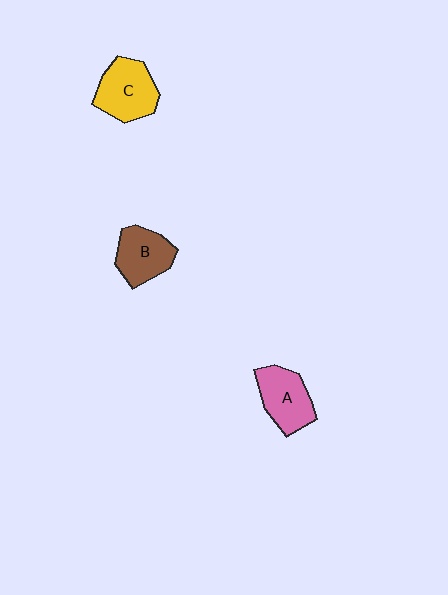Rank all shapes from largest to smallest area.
From largest to smallest: C (yellow), A (pink), B (brown).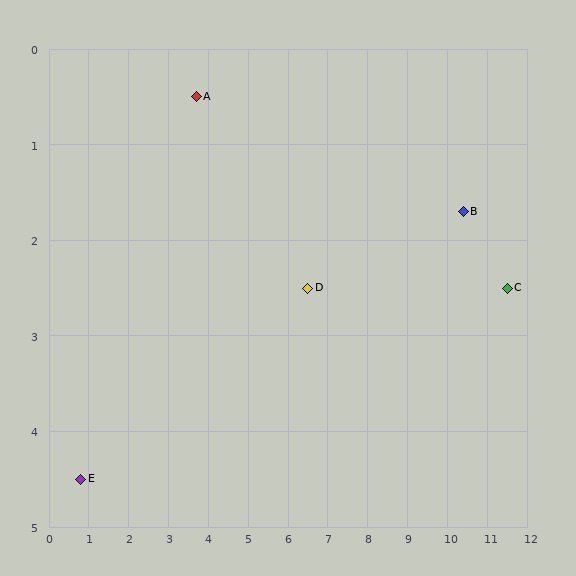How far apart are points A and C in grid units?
Points A and C are about 8.1 grid units apart.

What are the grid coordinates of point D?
Point D is at approximately (6.5, 2.5).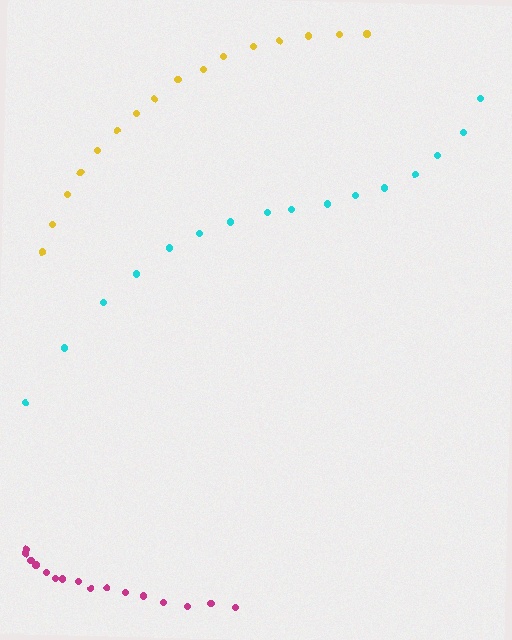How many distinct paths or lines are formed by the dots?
There are 3 distinct paths.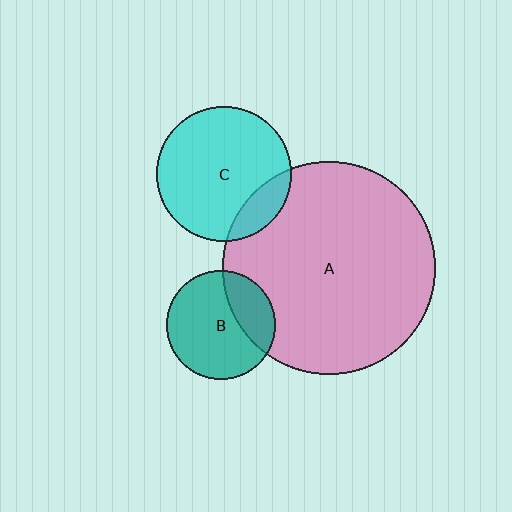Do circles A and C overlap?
Yes.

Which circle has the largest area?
Circle A (pink).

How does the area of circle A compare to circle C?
Approximately 2.5 times.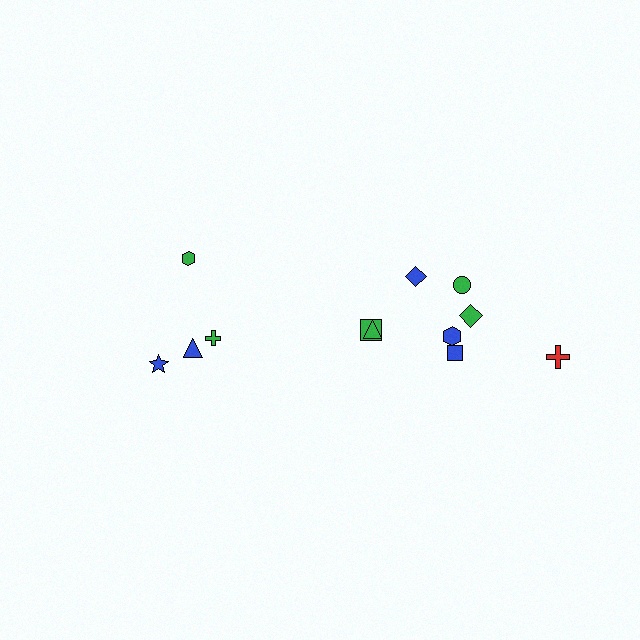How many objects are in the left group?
There are 4 objects.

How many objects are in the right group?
There are 8 objects.